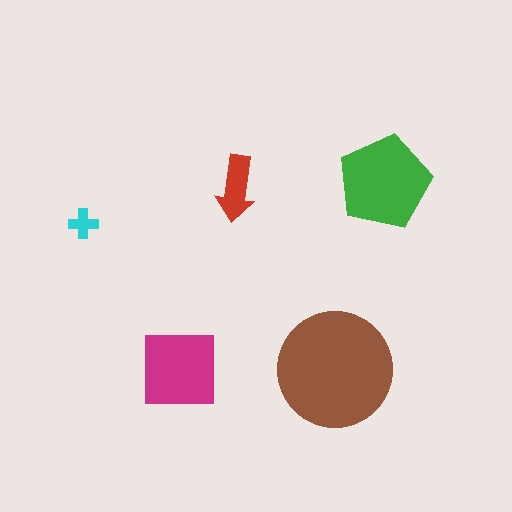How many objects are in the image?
There are 5 objects in the image.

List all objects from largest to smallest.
The brown circle, the green pentagon, the magenta square, the red arrow, the cyan cross.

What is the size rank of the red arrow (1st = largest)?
4th.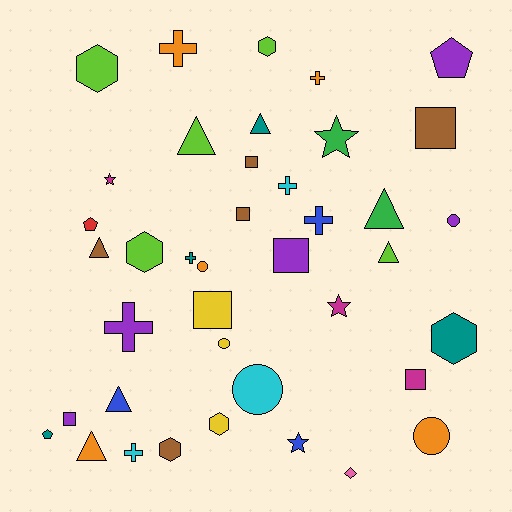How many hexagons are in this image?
There are 6 hexagons.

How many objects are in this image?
There are 40 objects.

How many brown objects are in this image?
There are 5 brown objects.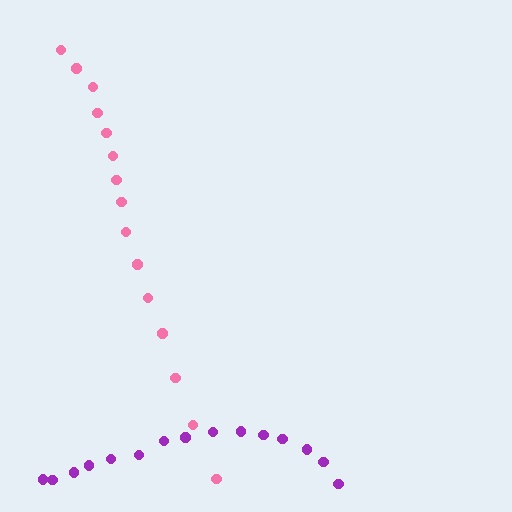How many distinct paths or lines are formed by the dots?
There are 2 distinct paths.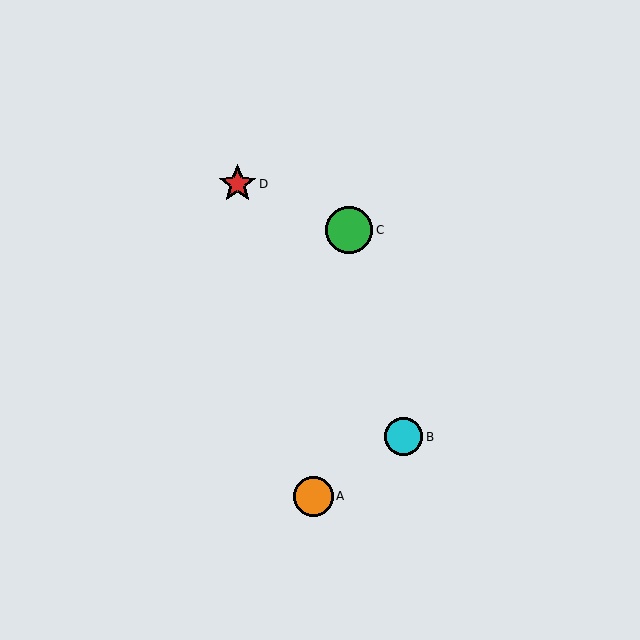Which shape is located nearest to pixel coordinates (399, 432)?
The cyan circle (labeled B) at (404, 437) is nearest to that location.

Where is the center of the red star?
The center of the red star is at (237, 184).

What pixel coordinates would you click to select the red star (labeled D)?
Click at (237, 184) to select the red star D.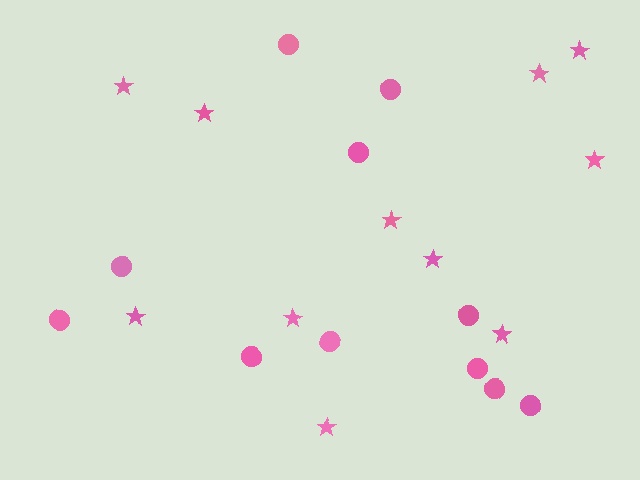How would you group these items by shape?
There are 2 groups: one group of circles (11) and one group of stars (11).